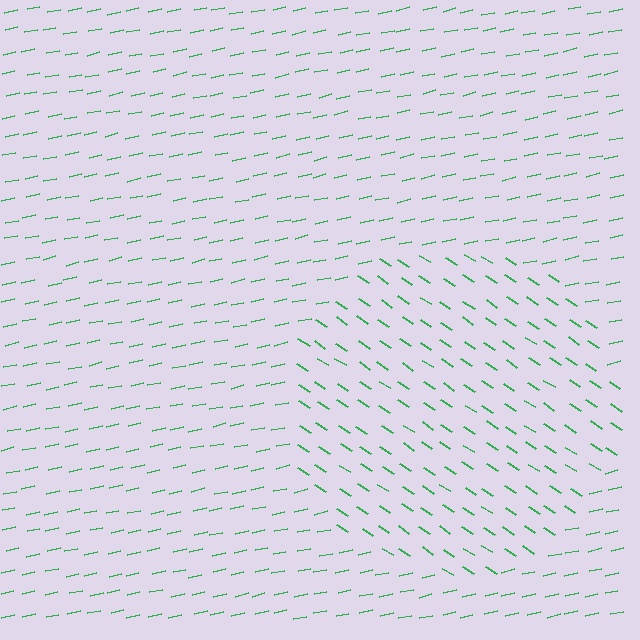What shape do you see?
I see a circle.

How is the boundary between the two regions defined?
The boundary is defined purely by a change in line orientation (approximately 45 degrees difference). All lines are the same color and thickness.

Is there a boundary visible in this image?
Yes, there is a texture boundary formed by a change in line orientation.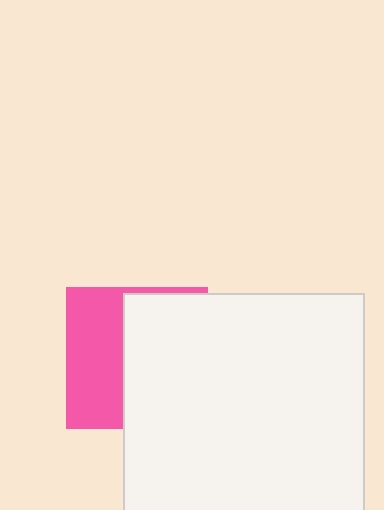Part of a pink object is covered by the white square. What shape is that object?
It is a square.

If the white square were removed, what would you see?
You would see the complete pink square.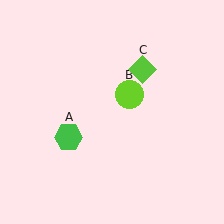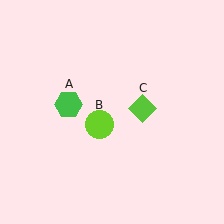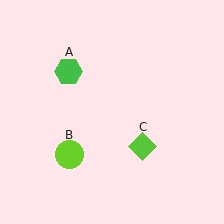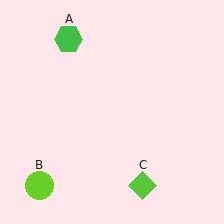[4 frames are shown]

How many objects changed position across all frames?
3 objects changed position: green hexagon (object A), lime circle (object B), lime diamond (object C).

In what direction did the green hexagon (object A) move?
The green hexagon (object A) moved up.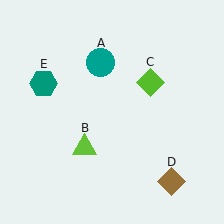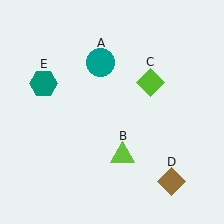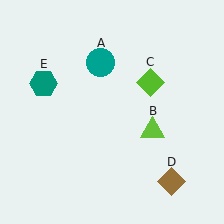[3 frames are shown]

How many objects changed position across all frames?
1 object changed position: lime triangle (object B).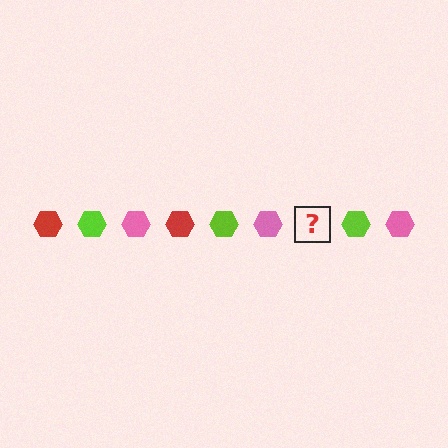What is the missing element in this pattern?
The missing element is a red hexagon.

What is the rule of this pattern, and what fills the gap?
The rule is that the pattern cycles through red, lime, pink hexagons. The gap should be filled with a red hexagon.